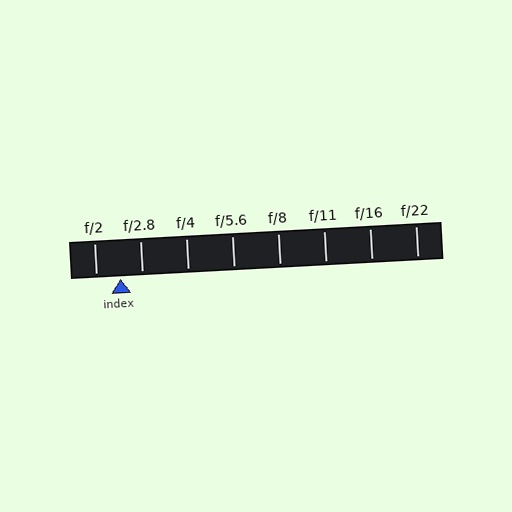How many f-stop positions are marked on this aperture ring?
There are 8 f-stop positions marked.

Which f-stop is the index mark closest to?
The index mark is closest to f/2.8.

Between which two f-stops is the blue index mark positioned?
The index mark is between f/2 and f/2.8.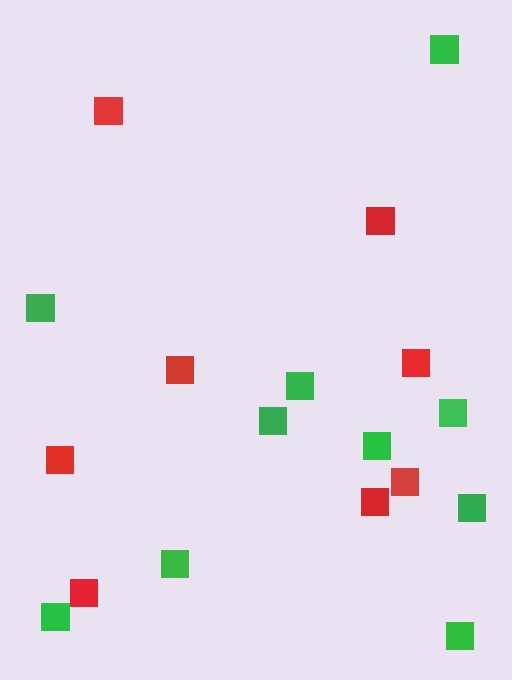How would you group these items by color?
There are 2 groups: one group of red squares (8) and one group of green squares (10).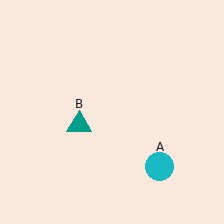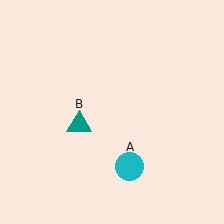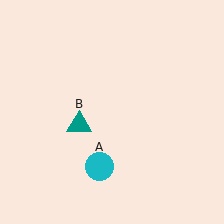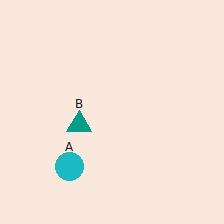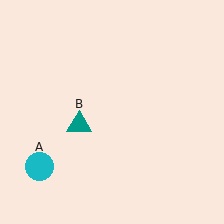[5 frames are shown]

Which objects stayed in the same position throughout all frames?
Teal triangle (object B) remained stationary.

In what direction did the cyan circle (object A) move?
The cyan circle (object A) moved left.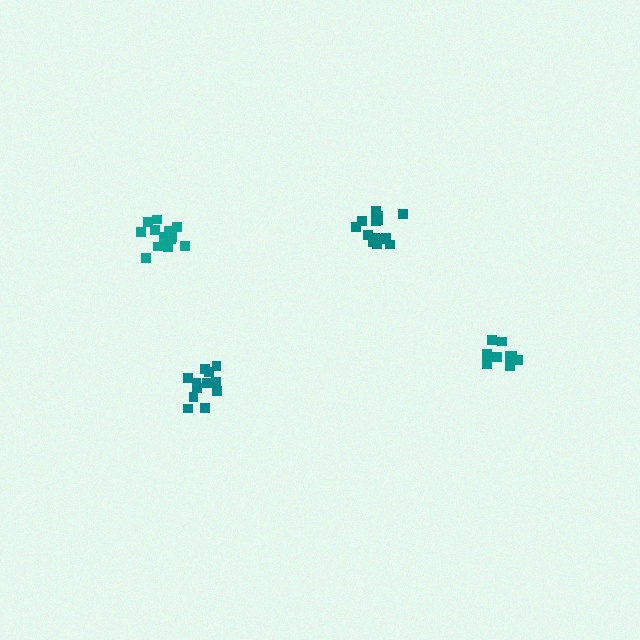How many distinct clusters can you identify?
There are 4 distinct clusters.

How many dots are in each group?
Group 1: 12 dots, Group 2: 14 dots, Group 3: 9 dots, Group 4: 14 dots (49 total).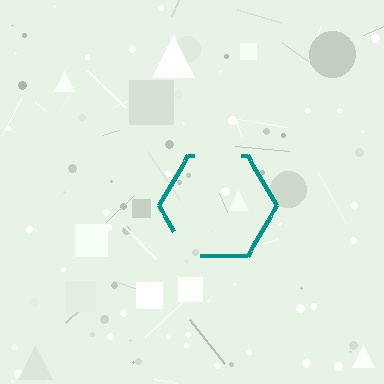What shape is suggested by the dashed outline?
The dashed outline suggests a hexagon.